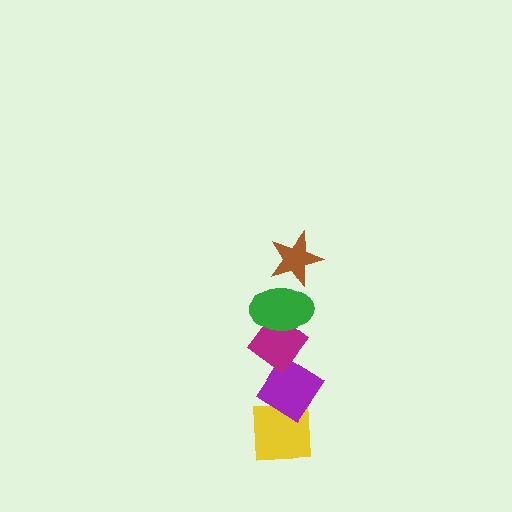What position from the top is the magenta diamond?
The magenta diamond is 3rd from the top.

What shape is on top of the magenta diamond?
The green ellipse is on top of the magenta diamond.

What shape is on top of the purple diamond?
The magenta diamond is on top of the purple diamond.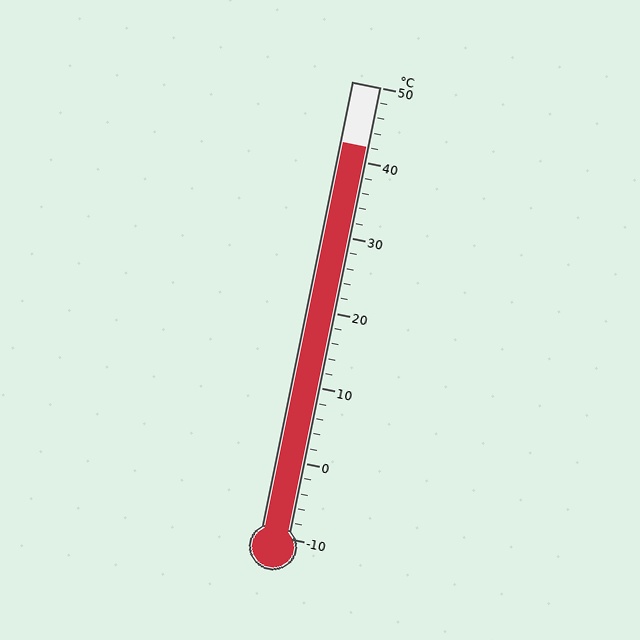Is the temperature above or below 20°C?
The temperature is above 20°C.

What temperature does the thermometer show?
The thermometer shows approximately 42°C.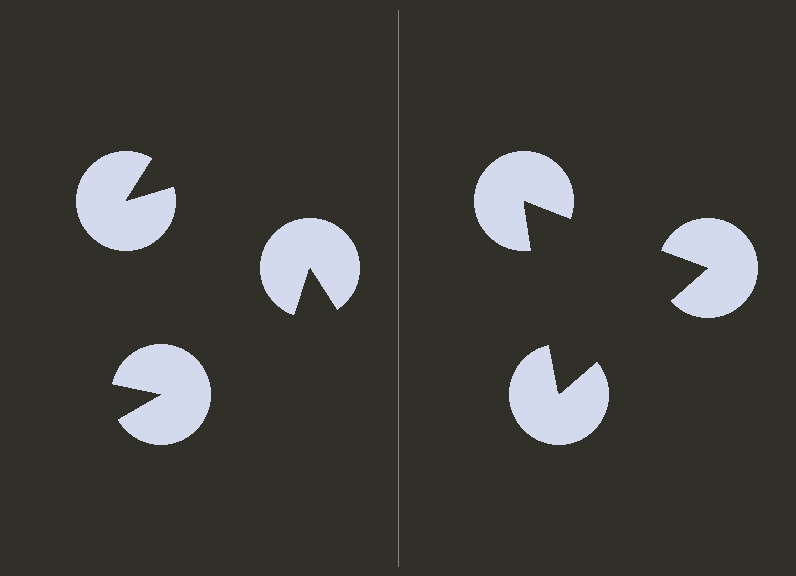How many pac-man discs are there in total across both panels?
6 — 3 on each side.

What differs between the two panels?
The pac-man discs are positioned identically on both sides; only the wedge orientations differ. On the right they align to a triangle; on the left they are misaligned.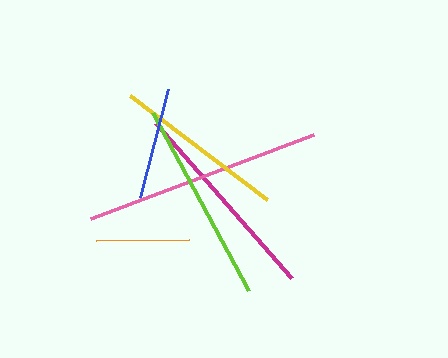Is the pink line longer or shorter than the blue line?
The pink line is longer than the blue line.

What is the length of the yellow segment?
The yellow segment is approximately 172 pixels long.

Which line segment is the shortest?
The orange line is the shortest at approximately 93 pixels.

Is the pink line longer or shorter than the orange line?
The pink line is longer than the orange line.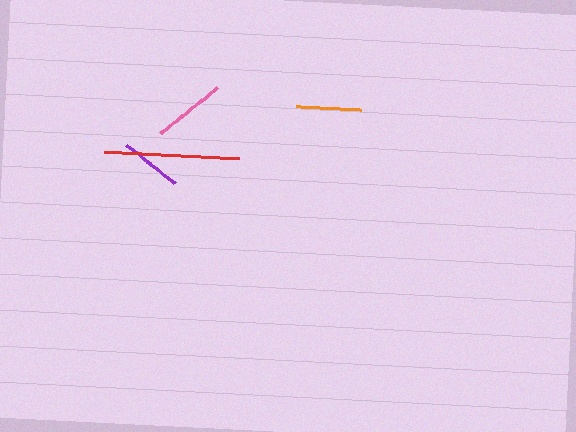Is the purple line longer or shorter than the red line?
The red line is longer than the purple line.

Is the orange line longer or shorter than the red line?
The red line is longer than the orange line.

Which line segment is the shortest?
The purple line is the shortest at approximately 62 pixels.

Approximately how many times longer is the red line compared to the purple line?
The red line is approximately 2.2 times the length of the purple line.